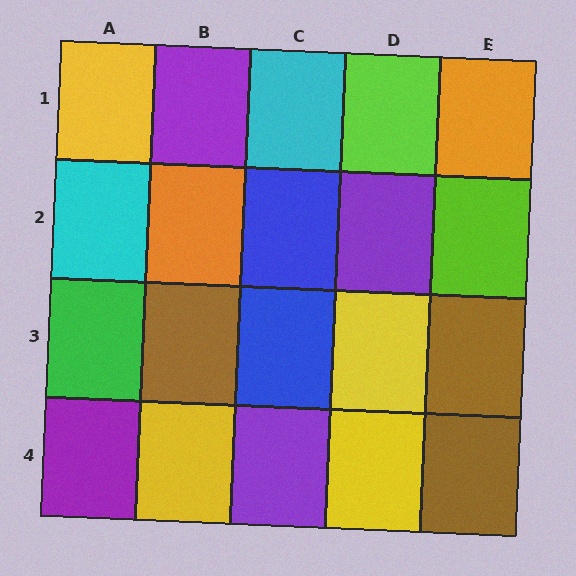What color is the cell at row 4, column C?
Purple.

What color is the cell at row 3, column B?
Brown.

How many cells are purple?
4 cells are purple.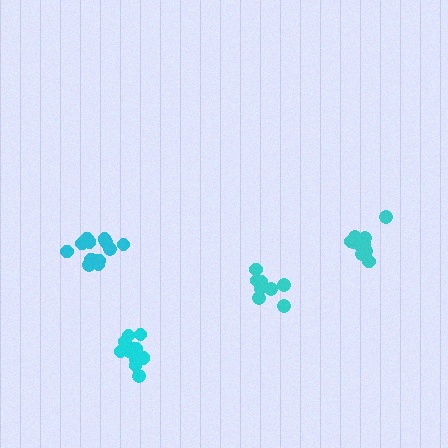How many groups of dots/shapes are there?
There are 4 groups.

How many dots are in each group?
Group 1: 8 dots, Group 2: 11 dots, Group 3: 14 dots, Group 4: 11 dots (44 total).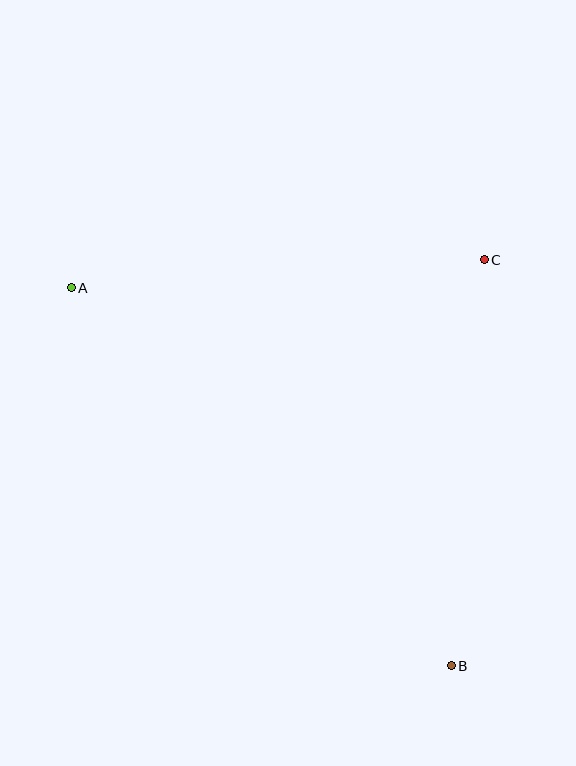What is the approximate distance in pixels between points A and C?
The distance between A and C is approximately 414 pixels.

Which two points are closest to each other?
Points B and C are closest to each other.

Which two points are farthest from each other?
Points A and B are farthest from each other.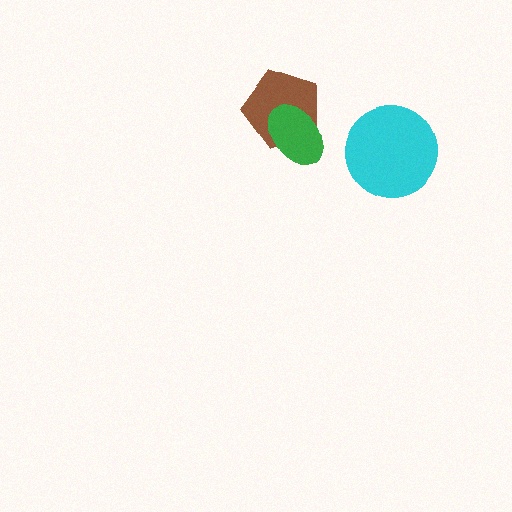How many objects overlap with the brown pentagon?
1 object overlaps with the brown pentagon.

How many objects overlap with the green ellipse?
1 object overlaps with the green ellipse.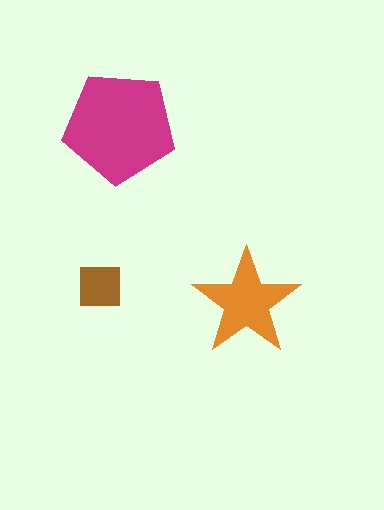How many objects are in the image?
There are 3 objects in the image.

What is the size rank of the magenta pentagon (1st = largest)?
1st.